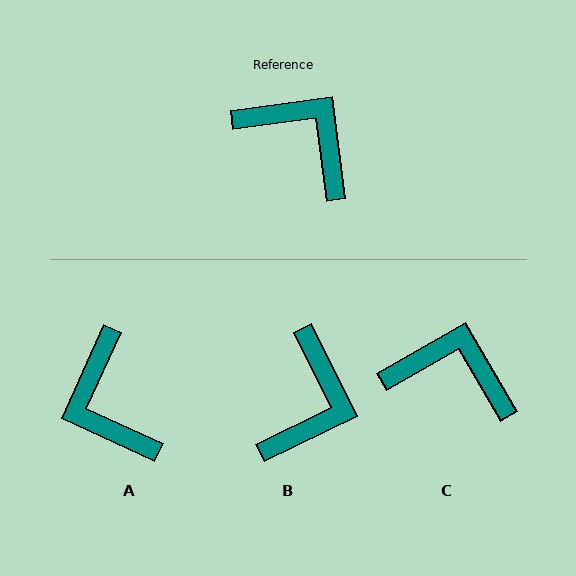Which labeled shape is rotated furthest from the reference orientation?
A, about 148 degrees away.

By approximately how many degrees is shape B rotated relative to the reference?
Approximately 71 degrees clockwise.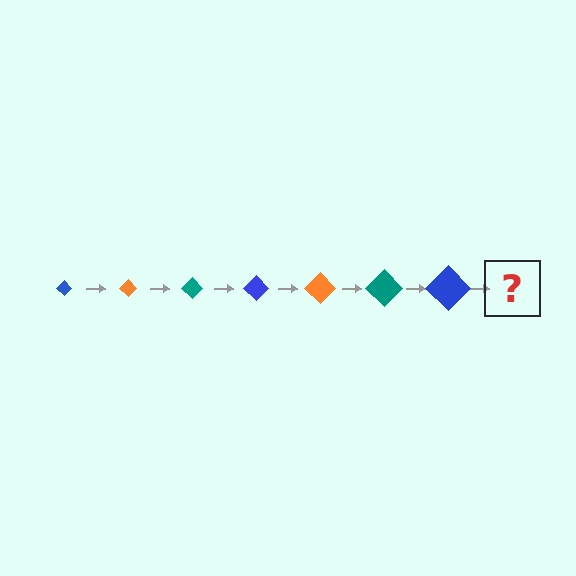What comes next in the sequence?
The next element should be an orange diamond, larger than the previous one.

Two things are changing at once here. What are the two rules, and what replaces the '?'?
The two rules are that the diamond grows larger each step and the color cycles through blue, orange, and teal. The '?' should be an orange diamond, larger than the previous one.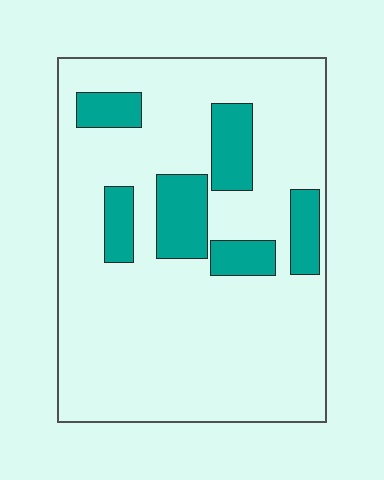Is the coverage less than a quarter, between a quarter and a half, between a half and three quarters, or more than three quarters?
Less than a quarter.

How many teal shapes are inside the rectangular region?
6.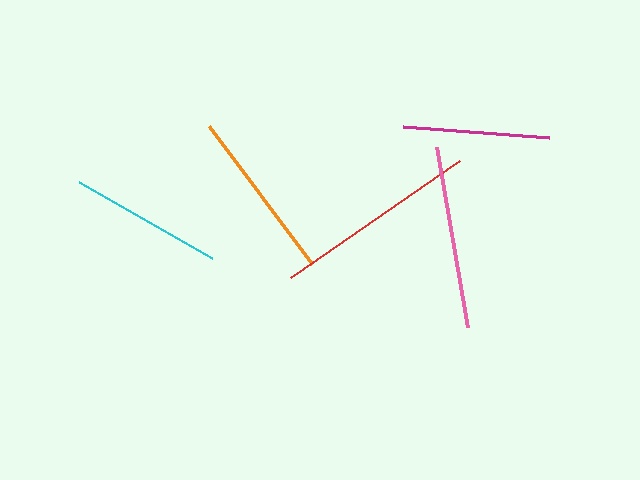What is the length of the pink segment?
The pink segment is approximately 182 pixels long.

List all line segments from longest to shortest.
From longest to shortest: red, pink, orange, cyan, magenta.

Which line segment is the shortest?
The magenta line is the shortest at approximately 147 pixels.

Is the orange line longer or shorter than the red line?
The red line is longer than the orange line.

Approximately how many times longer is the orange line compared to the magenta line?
The orange line is approximately 1.2 times the length of the magenta line.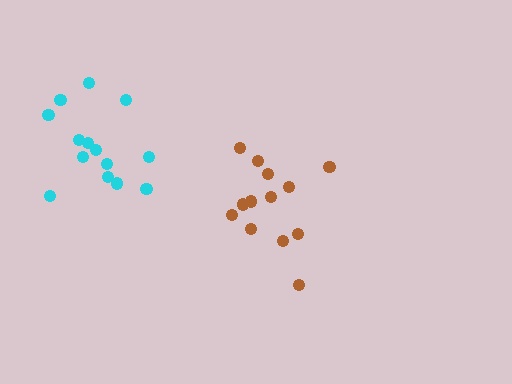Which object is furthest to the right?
The brown cluster is rightmost.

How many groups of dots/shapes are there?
There are 2 groups.